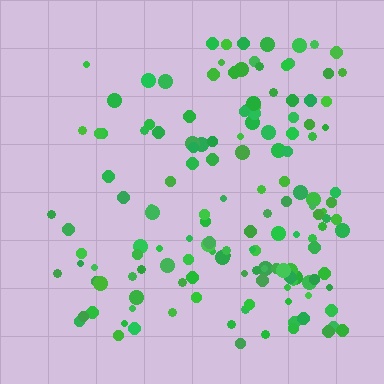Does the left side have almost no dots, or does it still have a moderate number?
Still a moderate number, just noticeably fewer than the right.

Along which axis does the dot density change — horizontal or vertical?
Horizontal.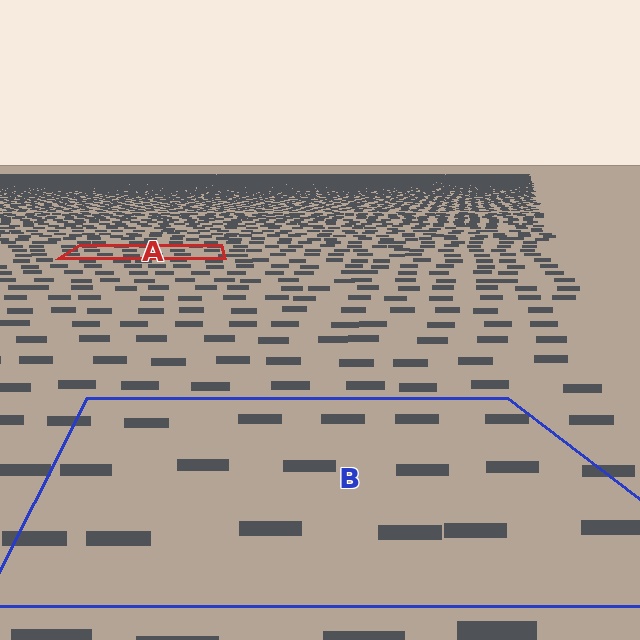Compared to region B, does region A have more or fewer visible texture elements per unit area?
Region A has more texture elements per unit area — they are packed more densely because it is farther away.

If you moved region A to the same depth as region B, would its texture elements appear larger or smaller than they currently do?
They would appear larger. At a closer depth, the same texture elements are projected at a bigger on-screen size.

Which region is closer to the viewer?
Region B is closer. The texture elements there are larger and more spread out.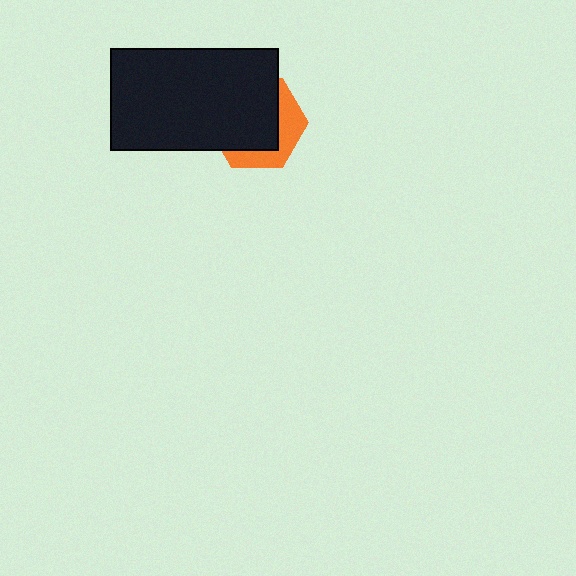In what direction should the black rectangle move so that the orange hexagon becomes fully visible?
The black rectangle should move toward the upper-left. That is the shortest direction to clear the overlap and leave the orange hexagon fully visible.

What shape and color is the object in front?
The object in front is a black rectangle.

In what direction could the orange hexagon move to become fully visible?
The orange hexagon could move toward the lower-right. That would shift it out from behind the black rectangle entirely.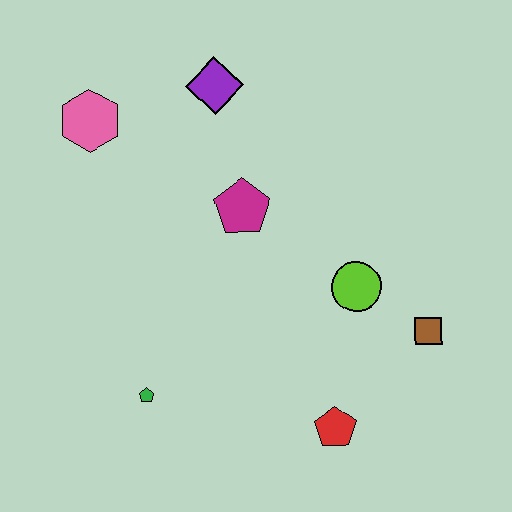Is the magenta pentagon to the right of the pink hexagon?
Yes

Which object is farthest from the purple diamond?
The red pentagon is farthest from the purple diamond.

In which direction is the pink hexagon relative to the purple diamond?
The pink hexagon is to the left of the purple diamond.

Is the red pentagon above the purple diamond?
No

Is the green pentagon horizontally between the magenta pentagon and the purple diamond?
No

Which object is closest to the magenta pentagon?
The purple diamond is closest to the magenta pentagon.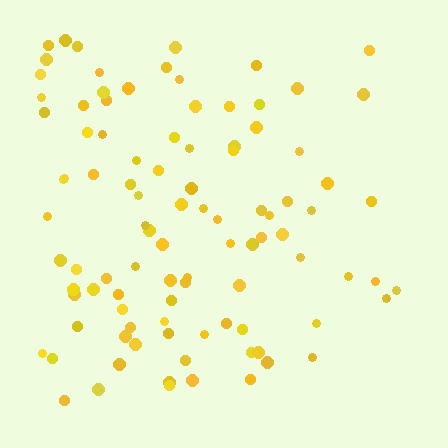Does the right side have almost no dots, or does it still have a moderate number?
Still a moderate number, just noticeably fewer than the left.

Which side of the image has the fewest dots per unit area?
The right.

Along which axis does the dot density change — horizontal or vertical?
Horizontal.